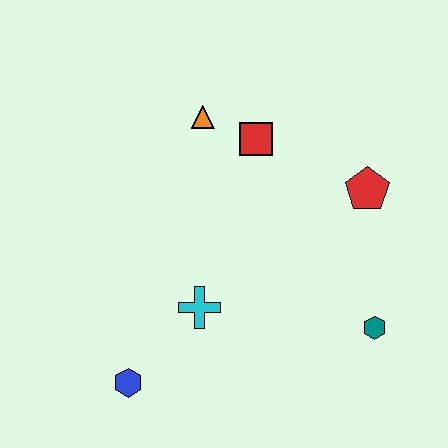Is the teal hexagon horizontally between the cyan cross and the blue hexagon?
No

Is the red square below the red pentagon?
No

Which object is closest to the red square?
The orange triangle is closest to the red square.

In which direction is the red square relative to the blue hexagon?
The red square is above the blue hexagon.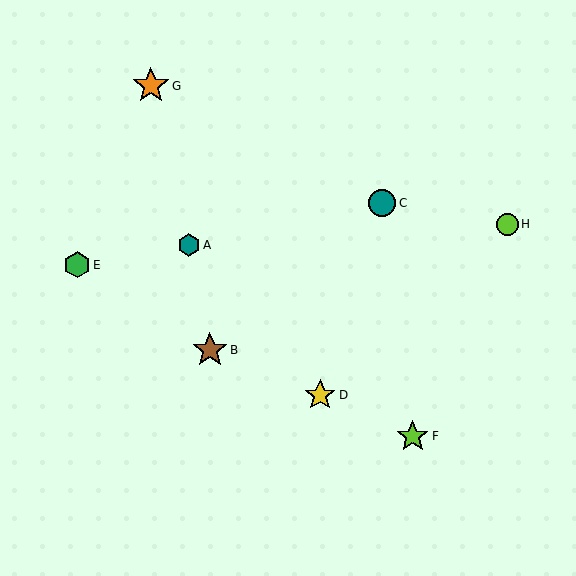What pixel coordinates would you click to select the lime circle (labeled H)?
Click at (508, 224) to select the lime circle H.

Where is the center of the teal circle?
The center of the teal circle is at (382, 203).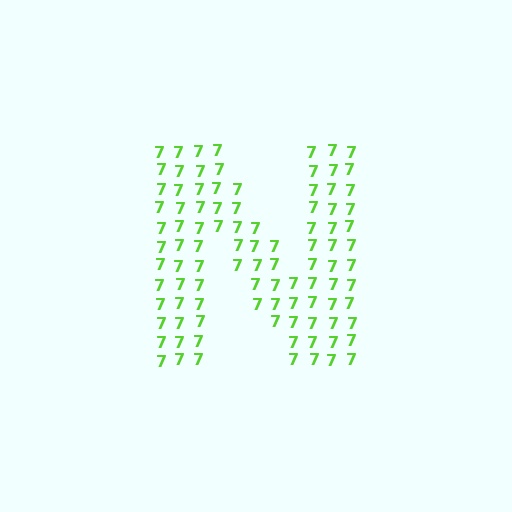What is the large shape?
The large shape is the letter N.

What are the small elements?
The small elements are digit 7's.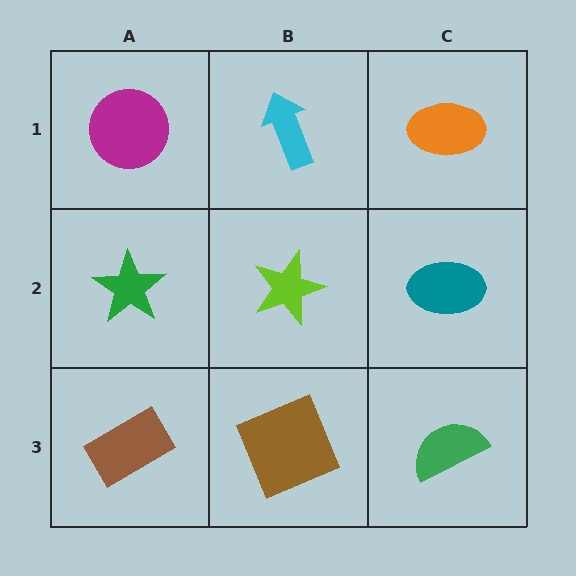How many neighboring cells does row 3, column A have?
2.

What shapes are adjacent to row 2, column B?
A cyan arrow (row 1, column B), a brown square (row 3, column B), a green star (row 2, column A), a teal ellipse (row 2, column C).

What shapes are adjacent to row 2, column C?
An orange ellipse (row 1, column C), a green semicircle (row 3, column C), a lime star (row 2, column B).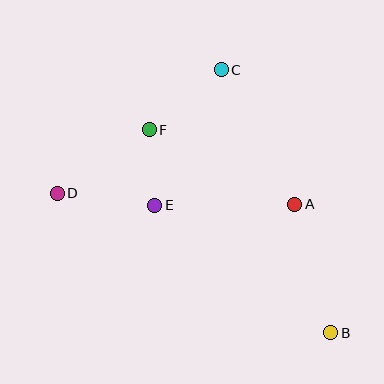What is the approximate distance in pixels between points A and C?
The distance between A and C is approximately 153 pixels.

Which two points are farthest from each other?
Points B and D are farthest from each other.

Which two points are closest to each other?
Points E and F are closest to each other.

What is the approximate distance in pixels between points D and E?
The distance between D and E is approximately 98 pixels.